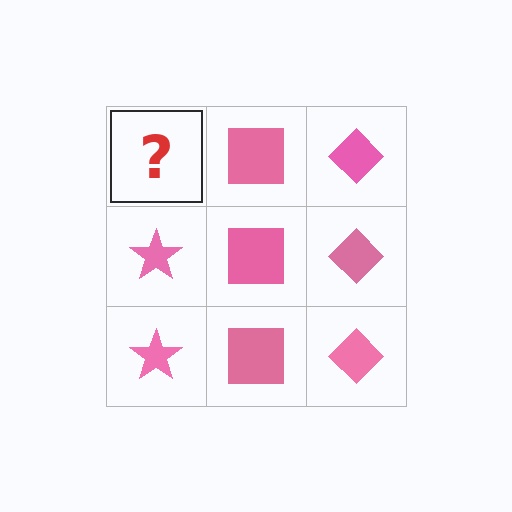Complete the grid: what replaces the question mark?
The question mark should be replaced with a pink star.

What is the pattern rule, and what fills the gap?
The rule is that each column has a consistent shape. The gap should be filled with a pink star.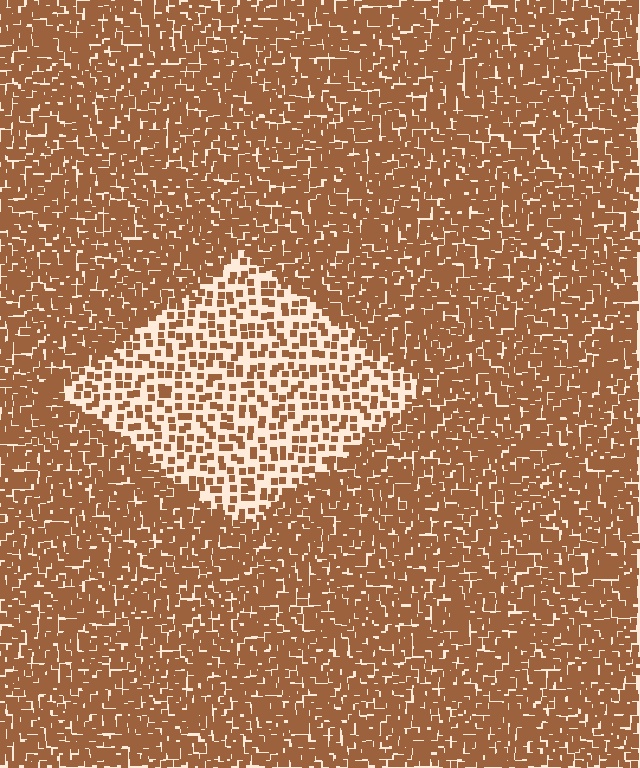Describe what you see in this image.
The image contains small brown elements arranged at two different densities. A diamond-shaped region is visible where the elements are less densely packed than the surrounding area.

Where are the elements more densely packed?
The elements are more densely packed outside the diamond boundary.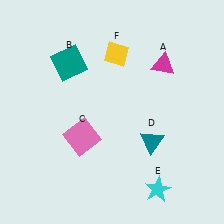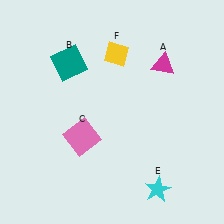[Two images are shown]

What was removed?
The teal triangle (D) was removed in Image 2.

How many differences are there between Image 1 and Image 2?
There is 1 difference between the two images.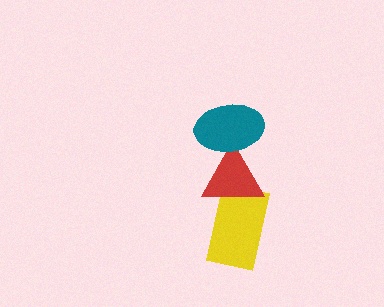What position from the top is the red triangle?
The red triangle is 2nd from the top.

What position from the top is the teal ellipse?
The teal ellipse is 1st from the top.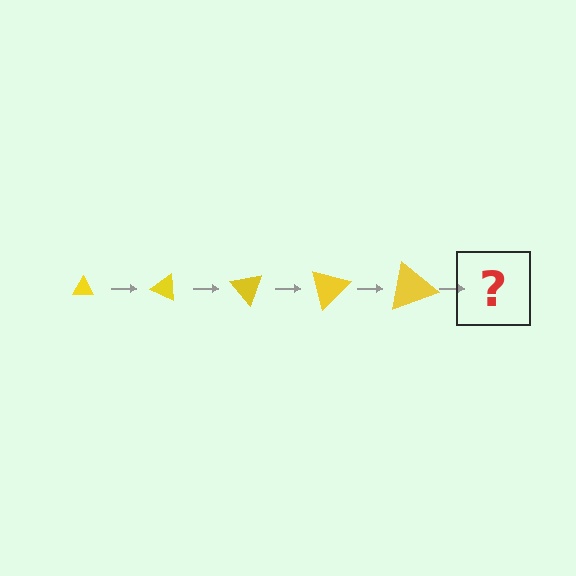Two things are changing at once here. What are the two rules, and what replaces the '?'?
The two rules are that the triangle grows larger each step and it rotates 25 degrees each step. The '?' should be a triangle, larger than the previous one and rotated 125 degrees from the start.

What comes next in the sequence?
The next element should be a triangle, larger than the previous one and rotated 125 degrees from the start.